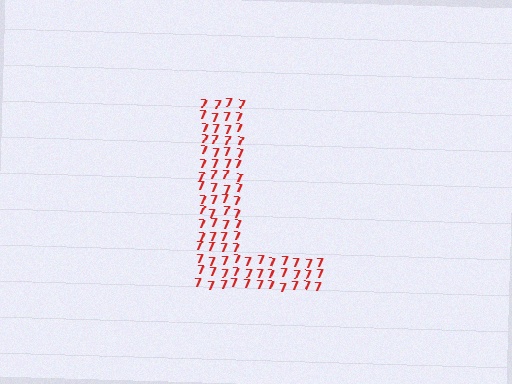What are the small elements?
The small elements are digit 7's.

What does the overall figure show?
The overall figure shows the letter L.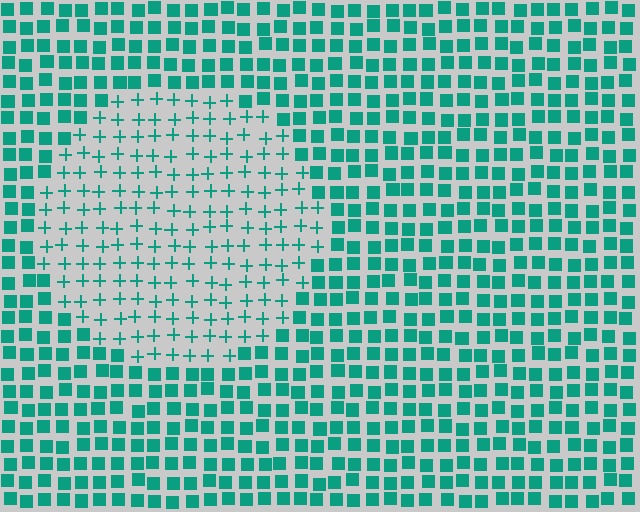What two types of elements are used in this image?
The image uses plus signs inside the circle region and squares outside it.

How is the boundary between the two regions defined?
The boundary is defined by a change in element shape: plus signs inside vs. squares outside. All elements share the same color and spacing.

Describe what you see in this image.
The image is filled with small teal elements arranged in a uniform grid. A circle-shaped region contains plus signs, while the surrounding area contains squares. The boundary is defined purely by the change in element shape.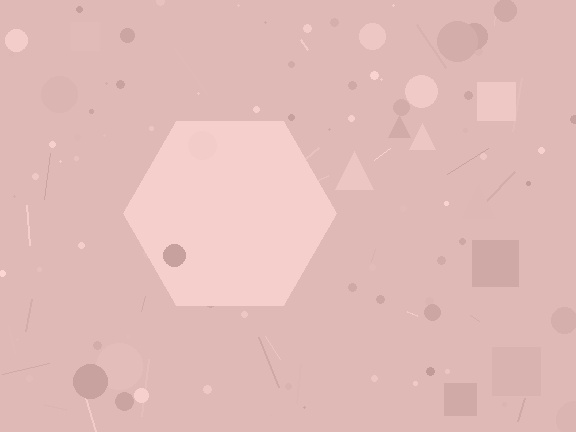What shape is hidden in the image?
A hexagon is hidden in the image.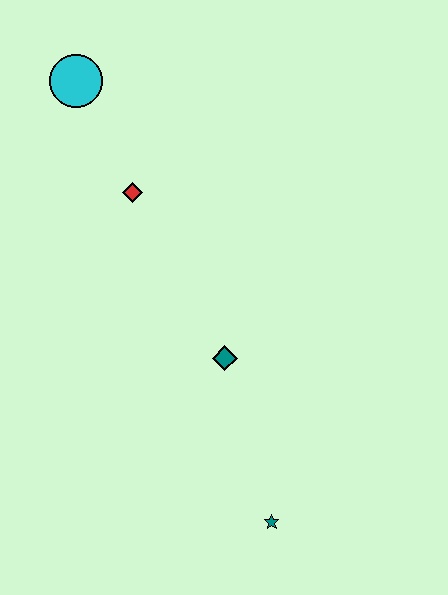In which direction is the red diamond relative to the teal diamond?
The red diamond is above the teal diamond.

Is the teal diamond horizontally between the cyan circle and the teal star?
Yes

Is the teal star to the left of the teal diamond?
No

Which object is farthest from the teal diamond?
The cyan circle is farthest from the teal diamond.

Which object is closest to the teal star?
The teal diamond is closest to the teal star.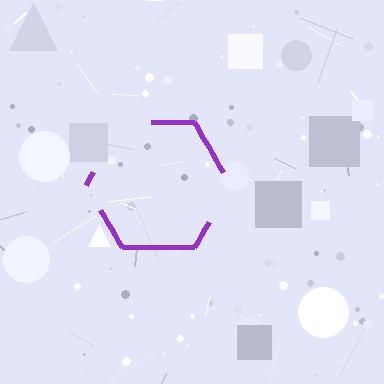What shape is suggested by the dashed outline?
The dashed outline suggests a hexagon.